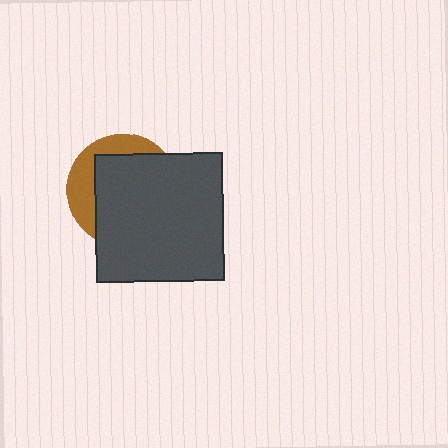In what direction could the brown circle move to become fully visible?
The brown circle could move toward the upper-left. That would shift it out from behind the dark gray square entirely.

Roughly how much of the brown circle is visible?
A small part of it is visible (roughly 30%).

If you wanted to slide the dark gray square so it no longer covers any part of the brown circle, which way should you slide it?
Slide it toward the lower-right — that is the most direct way to separate the two shapes.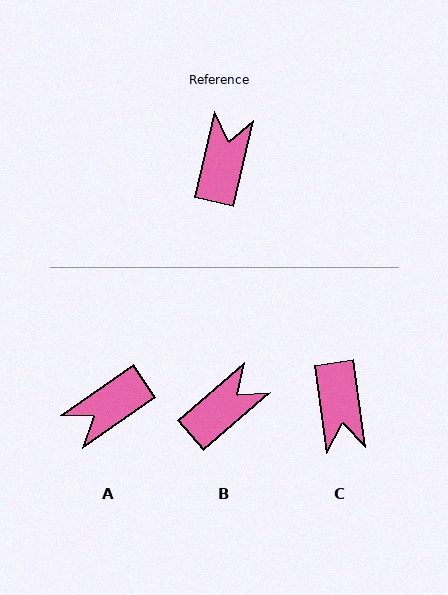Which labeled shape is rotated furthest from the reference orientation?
C, about 159 degrees away.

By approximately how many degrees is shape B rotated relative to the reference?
Approximately 36 degrees clockwise.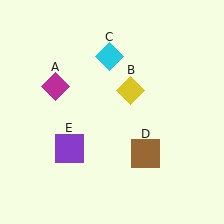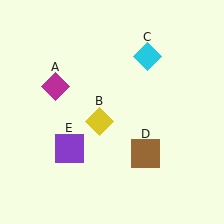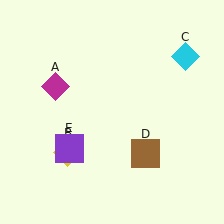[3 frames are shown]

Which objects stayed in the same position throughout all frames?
Magenta diamond (object A) and brown square (object D) and purple square (object E) remained stationary.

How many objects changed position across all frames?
2 objects changed position: yellow diamond (object B), cyan diamond (object C).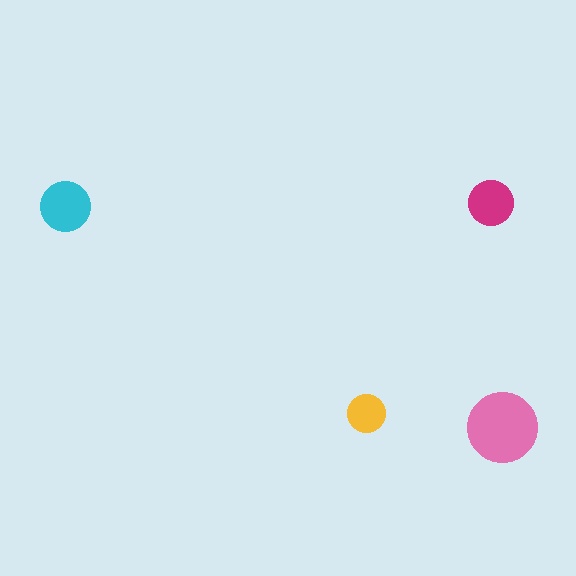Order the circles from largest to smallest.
the pink one, the cyan one, the magenta one, the yellow one.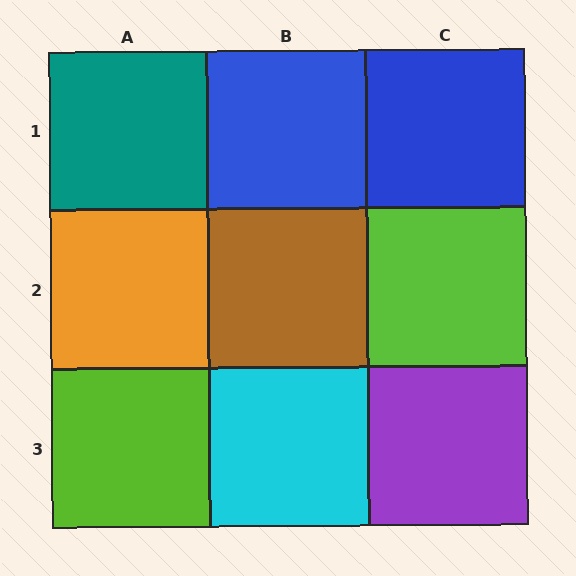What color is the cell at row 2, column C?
Lime.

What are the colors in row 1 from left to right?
Teal, blue, blue.